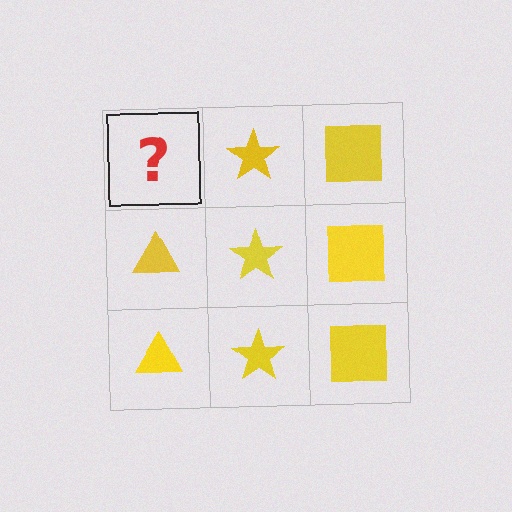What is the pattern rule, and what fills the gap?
The rule is that each column has a consistent shape. The gap should be filled with a yellow triangle.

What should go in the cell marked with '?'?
The missing cell should contain a yellow triangle.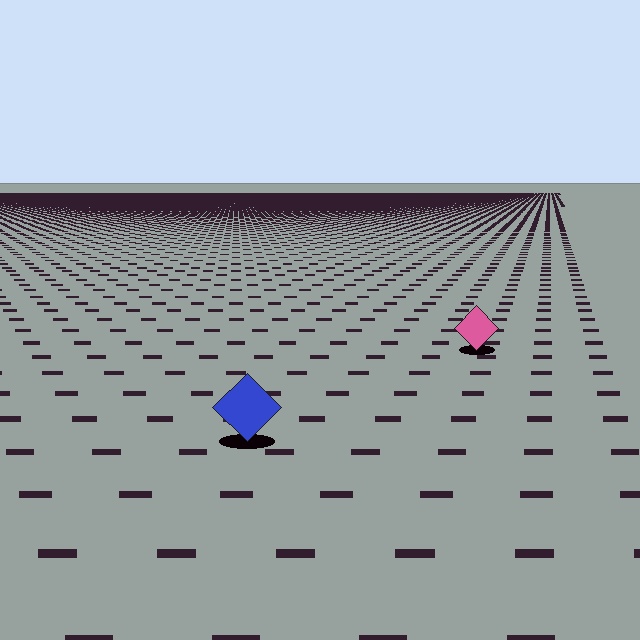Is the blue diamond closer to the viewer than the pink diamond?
Yes. The blue diamond is closer — you can tell from the texture gradient: the ground texture is coarser near it.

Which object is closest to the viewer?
The blue diamond is closest. The texture marks near it are larger and more spread out.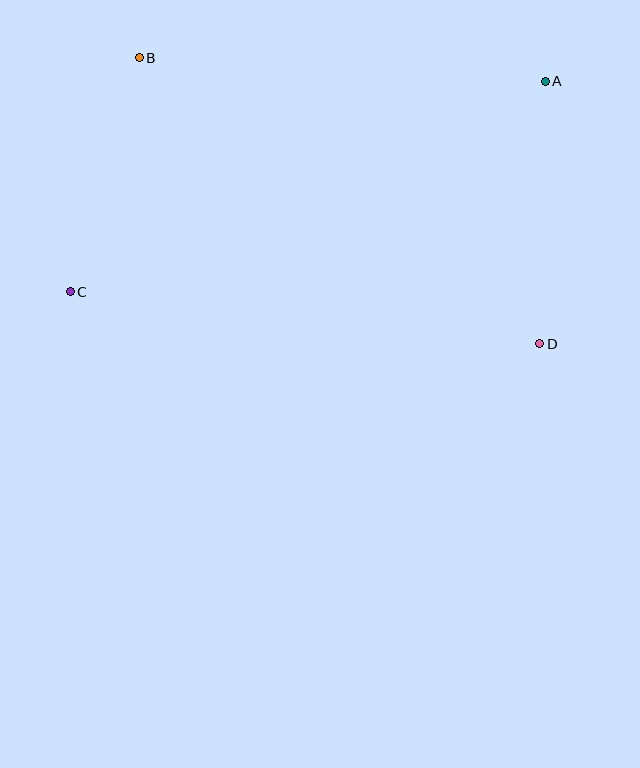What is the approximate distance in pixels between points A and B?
The distance between A and B is approximately 407 pixels.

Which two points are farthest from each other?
Points A and C are farthest from each other.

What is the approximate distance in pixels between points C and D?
The distance between C and D is approximately 473 pixels.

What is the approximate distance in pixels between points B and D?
The distance between B and D is approximately 492 pixels.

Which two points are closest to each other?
Points B and C are closest to each other.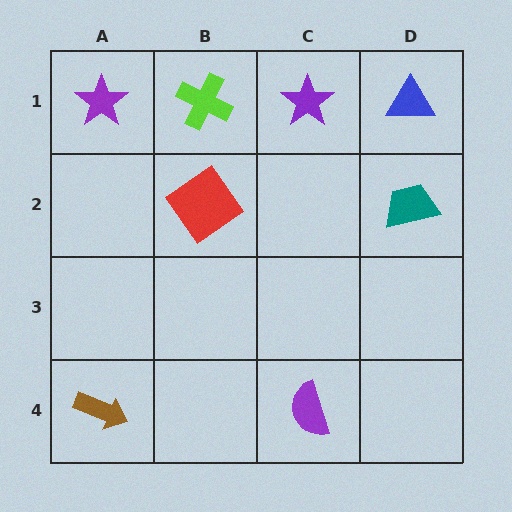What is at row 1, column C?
A purple star.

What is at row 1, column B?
A lime cross.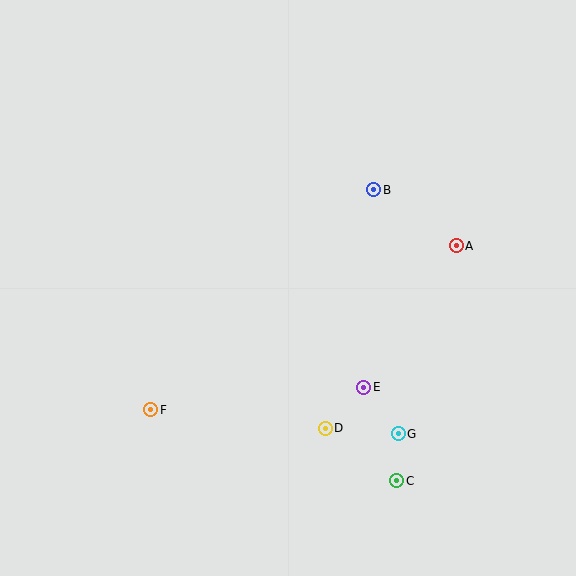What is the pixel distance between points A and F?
The distance between A and F is 347 pixels.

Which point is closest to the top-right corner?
Point A is closest to the top-right corner.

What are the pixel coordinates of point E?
Point E is at (364, 387).